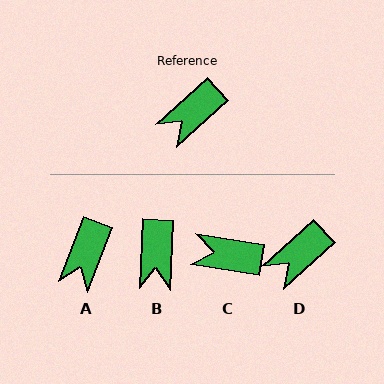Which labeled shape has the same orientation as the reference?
D.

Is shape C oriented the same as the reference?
No, it is off by about 52 degrees.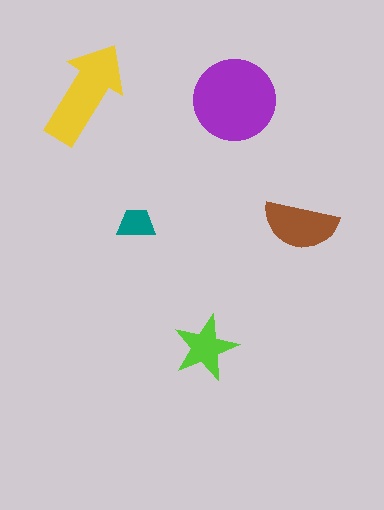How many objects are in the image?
There are 5 objects in the image.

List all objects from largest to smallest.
The purple circle, the yellow arrow, the brown semicircle, the lime star, the teal trapezoid.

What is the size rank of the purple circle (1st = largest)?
1st.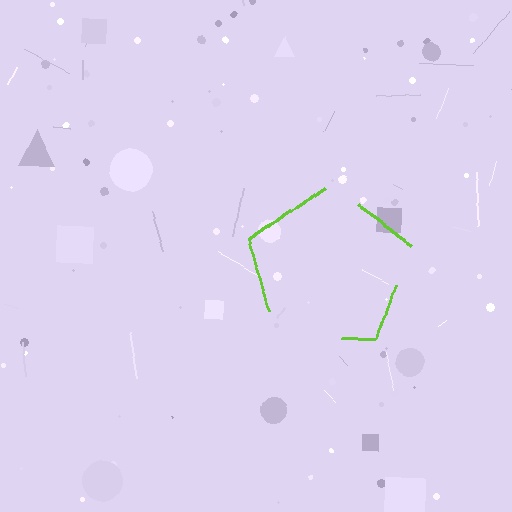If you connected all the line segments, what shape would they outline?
They would outline a pentagon.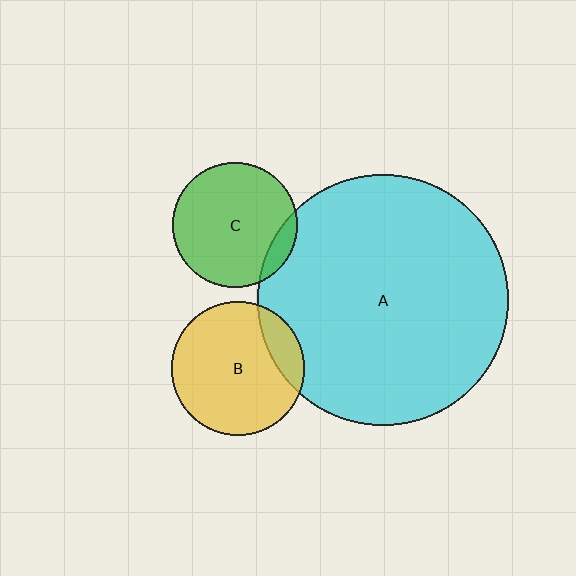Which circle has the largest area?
Circle A (cyan).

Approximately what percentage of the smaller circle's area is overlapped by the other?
Approximately 15%.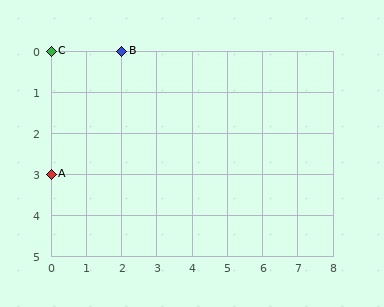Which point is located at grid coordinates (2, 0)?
Point B is at (2, 0).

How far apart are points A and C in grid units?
Points A and C are 3 rows apart.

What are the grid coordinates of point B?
Point B is at grid coordinates (2, 0).